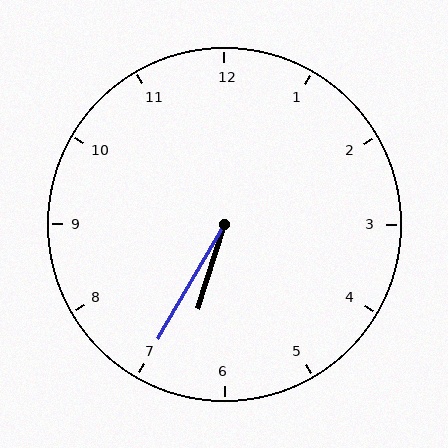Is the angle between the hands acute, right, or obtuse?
It is acute.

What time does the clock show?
6:35.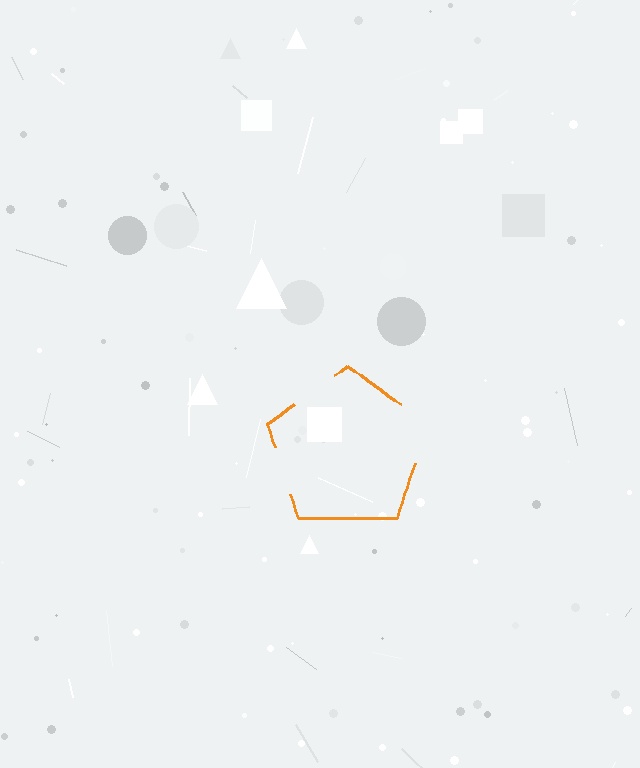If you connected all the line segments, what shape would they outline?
They would outline a pentagon.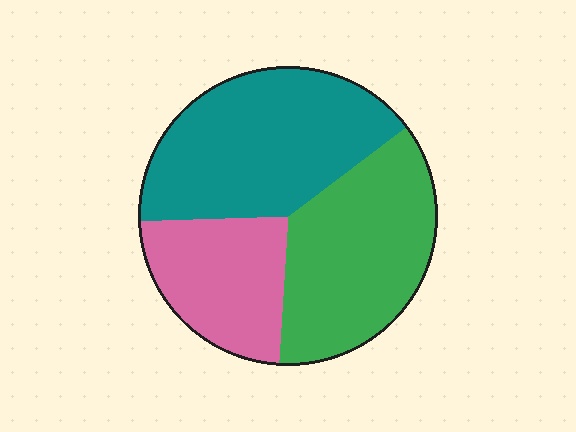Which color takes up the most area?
Teal, at roughly 40%.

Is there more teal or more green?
Teal.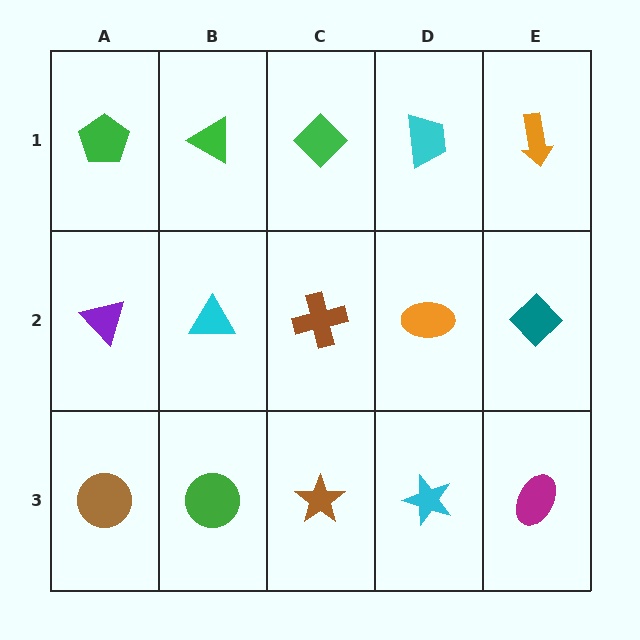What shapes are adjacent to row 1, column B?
A cyan triangle (row 2, column B), a green pentagon (row 1, column A), a green diamond (row 1, column C).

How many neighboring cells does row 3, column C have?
3.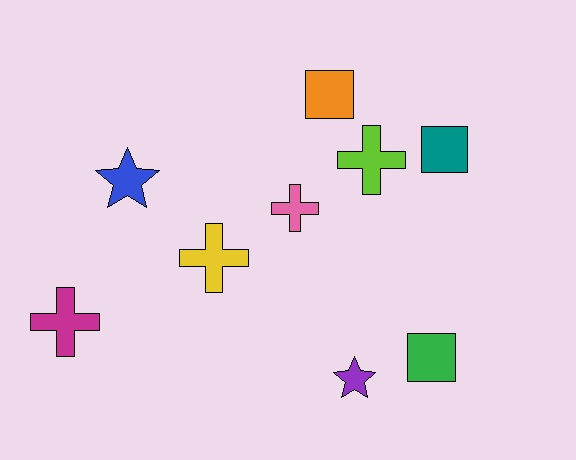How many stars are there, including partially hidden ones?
There are 2 stars.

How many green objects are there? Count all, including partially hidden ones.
There is 1 green object.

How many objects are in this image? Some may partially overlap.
There are 9 objects.